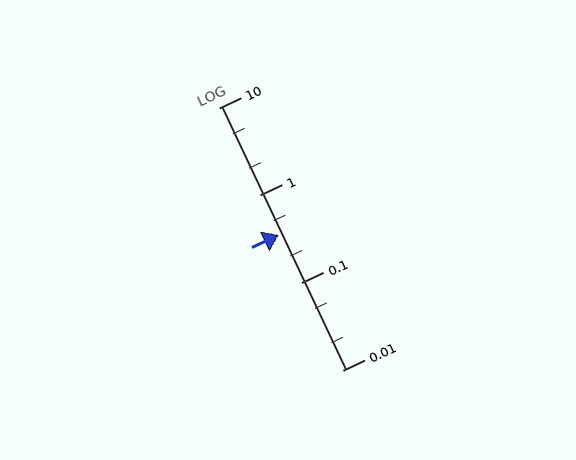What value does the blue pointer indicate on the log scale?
The pointer indicates approximately 0.35.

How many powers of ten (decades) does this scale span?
The scale spans 3 decades, from 0.01 to 10.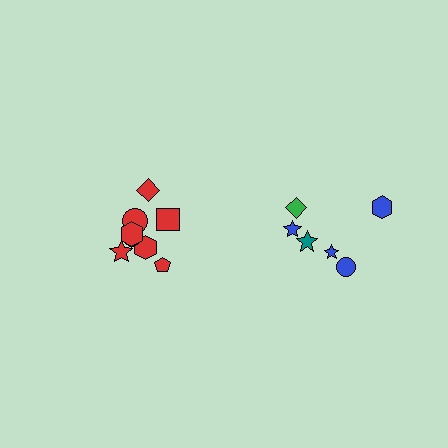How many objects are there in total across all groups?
There are 14 objects.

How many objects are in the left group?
There are 8 objects.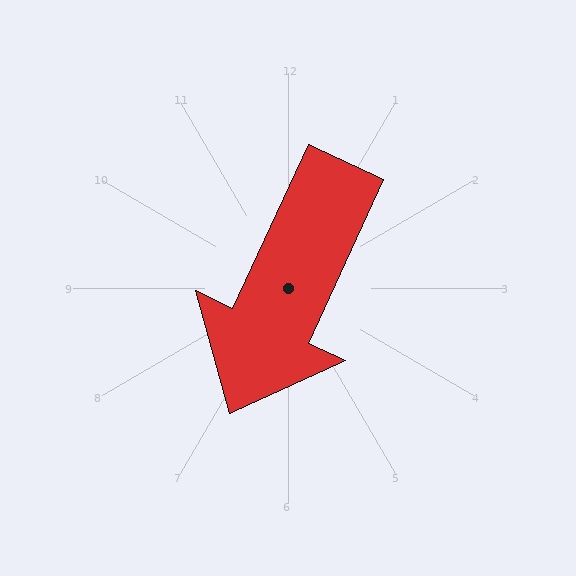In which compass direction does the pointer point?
Southwest.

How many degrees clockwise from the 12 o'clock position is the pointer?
Approximately 205 degrees.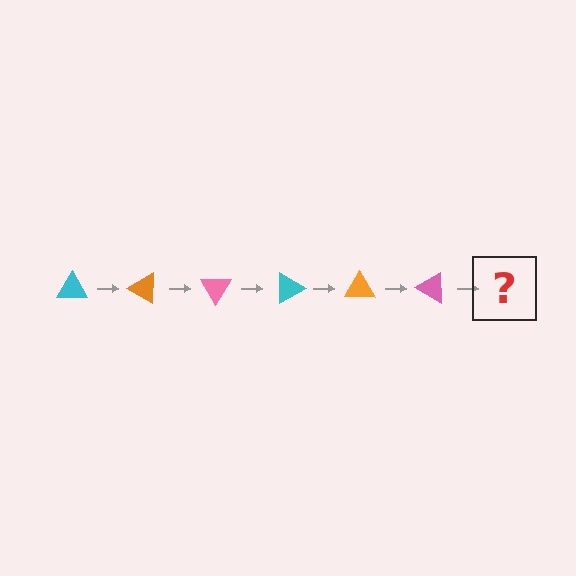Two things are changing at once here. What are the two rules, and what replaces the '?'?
The two rules are that it rotates 30 degrees each step and the color cycles through cyan, orange, and pink. The '?' should be a cyan triangle, rotated 180 degrees from the start.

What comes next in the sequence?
The next element should be a cyan triangle, rotated 180 degrees from the start.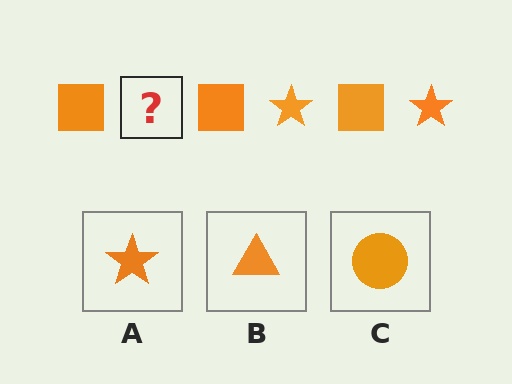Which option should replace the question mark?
Option A.